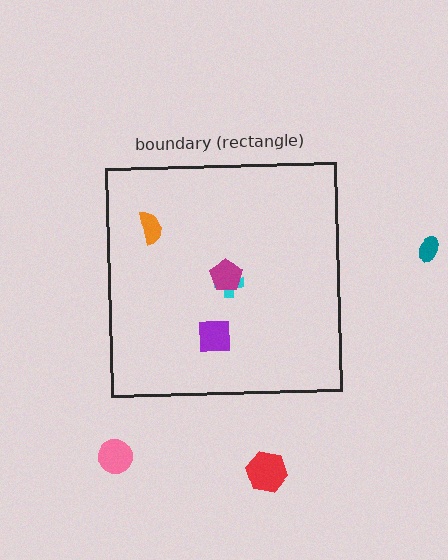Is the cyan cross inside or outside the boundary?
Inside.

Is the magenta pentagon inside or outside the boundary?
Inside.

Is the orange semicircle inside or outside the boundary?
Inside.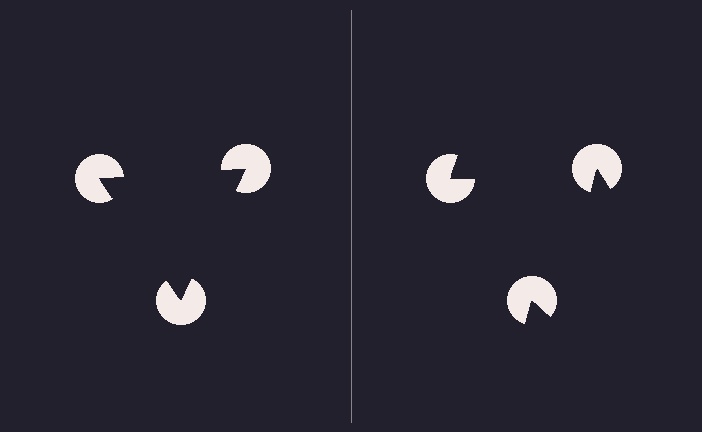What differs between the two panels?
The pac-man discs are positioned identically on both sides; only the wedge orientations differ. On the left they align to a triangle; on the right they are misaligned.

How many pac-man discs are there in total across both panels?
6 — 3 on each side.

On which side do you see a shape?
An illusory triangle appears on the left side. On the right side the wedge cuts are rotated, so no coherent shape forms.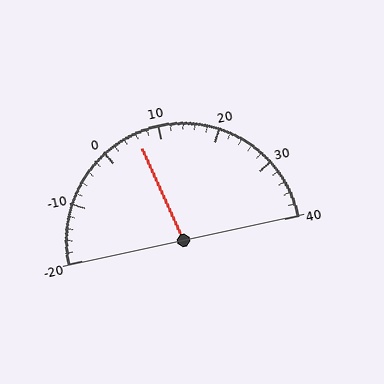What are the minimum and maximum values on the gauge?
The gauge ranges from -20 to 40.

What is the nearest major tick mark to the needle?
The nearest major tick mark is 10.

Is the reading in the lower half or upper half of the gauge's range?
The reading is in the lower half of the range (-20 to 40).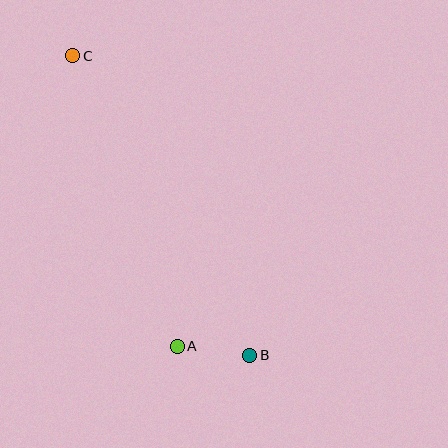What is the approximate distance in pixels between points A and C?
The distance between A and C is approximately 309 pixels.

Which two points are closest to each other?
Points A and B are closest to each other.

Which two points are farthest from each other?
Points B and C are farthest from each other.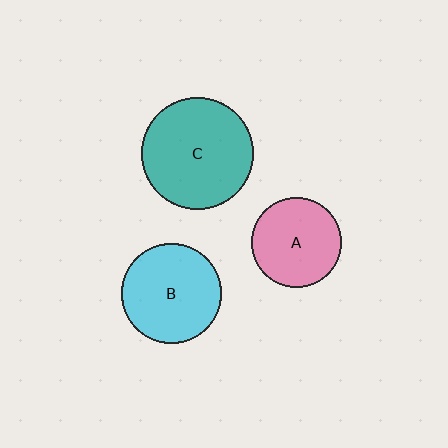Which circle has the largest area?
Circle C (teal).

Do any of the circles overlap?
No, none of the circles overlap.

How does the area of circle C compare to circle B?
Approximately 1.3 times.